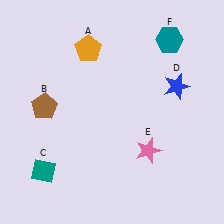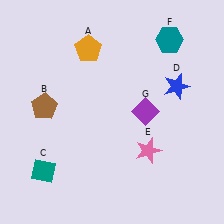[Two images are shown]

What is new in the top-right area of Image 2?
A purple diamond (G) was added in the top-right area of Image 2.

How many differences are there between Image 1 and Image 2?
There is 1 difference between the two images.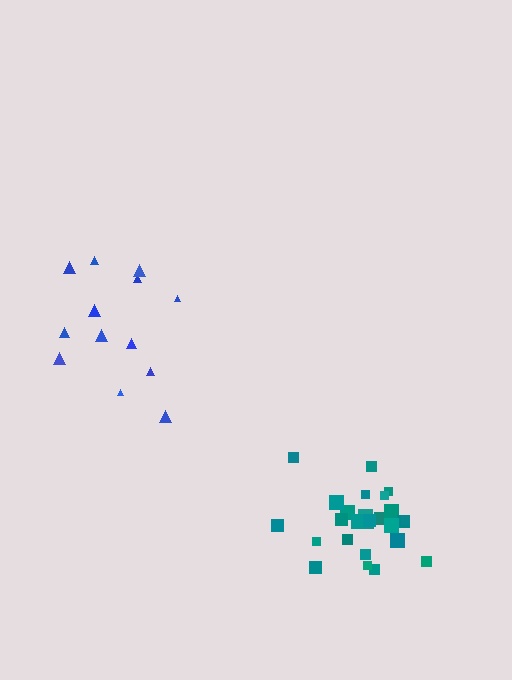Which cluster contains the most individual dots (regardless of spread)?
Teal (26).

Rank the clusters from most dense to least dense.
teal, blue.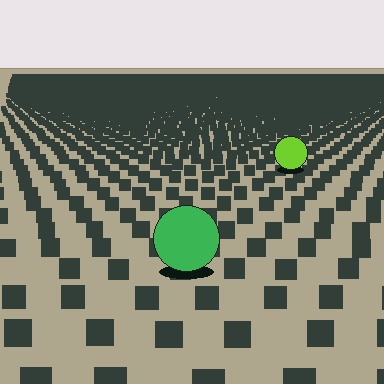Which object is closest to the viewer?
The green circle is closest. The texture marks near it are larger and more spread out.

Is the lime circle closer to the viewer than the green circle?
No. The green circle is closer — you can tell from the texture gradient: the ground texture is coarser near it.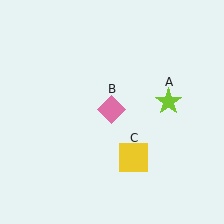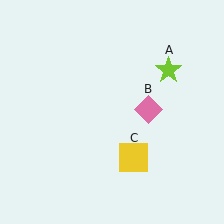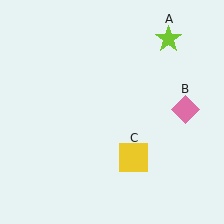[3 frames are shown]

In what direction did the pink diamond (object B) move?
The pink diamond (object B) moved right.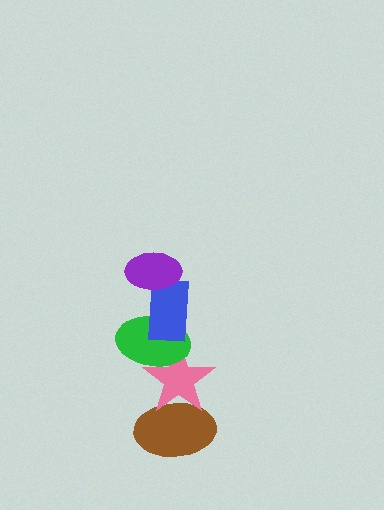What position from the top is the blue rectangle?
The blue rectangle is 2nd from the top.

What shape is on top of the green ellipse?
The blue rectangle is on top of the green ellipse.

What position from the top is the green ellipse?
The green ellipse is 3rd from the top.